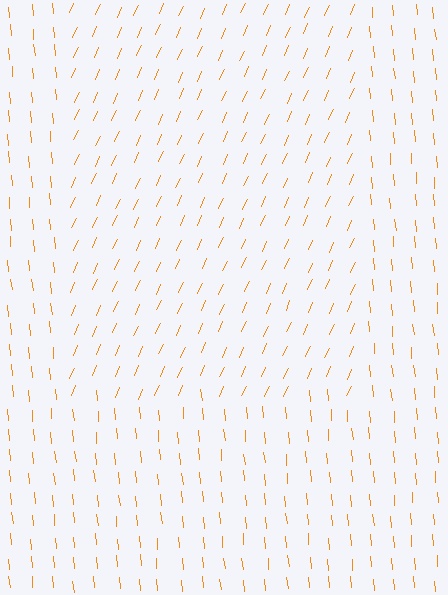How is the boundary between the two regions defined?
The boundary is defined purely by a change in line orientation (approximately 30 degrees difference). All lines are the same color and thickness.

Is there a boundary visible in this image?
Yes, there is a texture boundary formed by a change in line orientation.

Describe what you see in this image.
The image is filled with small orange line segments. A rectangle region in the image has lines oriented differently from the surrounding lines, creating a visible texture boundary.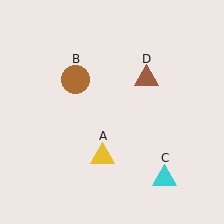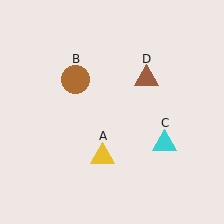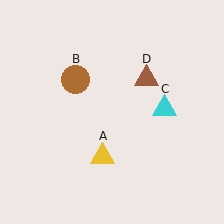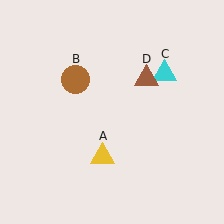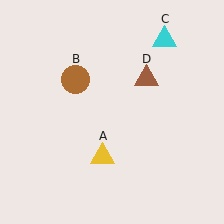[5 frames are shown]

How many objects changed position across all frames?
1 object changed position: cyan triangle (object C).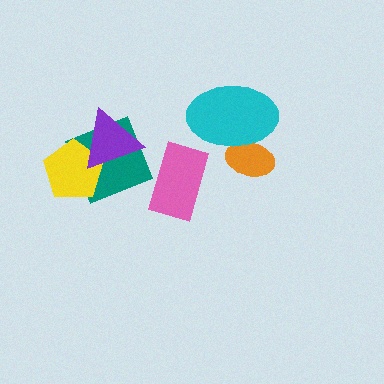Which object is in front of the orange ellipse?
The cyan ellipse is in front of the orange ellipse.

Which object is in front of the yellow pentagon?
The purple triangle is in front of the yellow pentagon.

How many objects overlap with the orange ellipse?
1 object overlaps with the orange ellipse.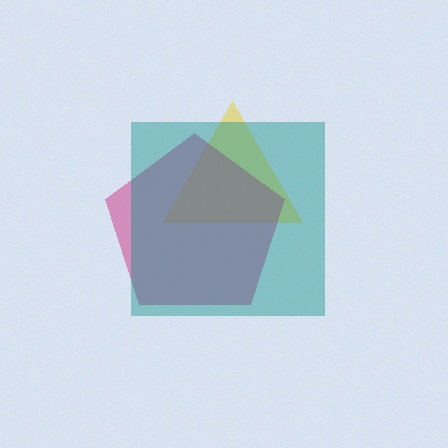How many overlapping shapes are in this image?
There are 3 overlapping shapes in the image.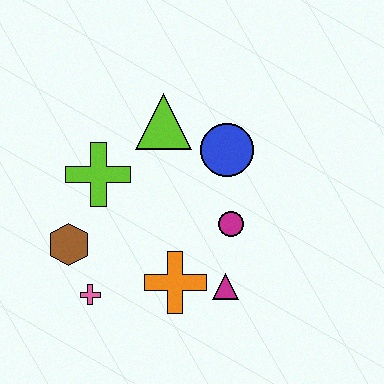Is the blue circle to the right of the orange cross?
Yes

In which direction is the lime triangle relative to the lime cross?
The lime triangle is to the right of the lime cross.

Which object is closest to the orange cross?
The magenta triangle is closest to the orange cross.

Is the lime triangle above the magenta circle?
Yes